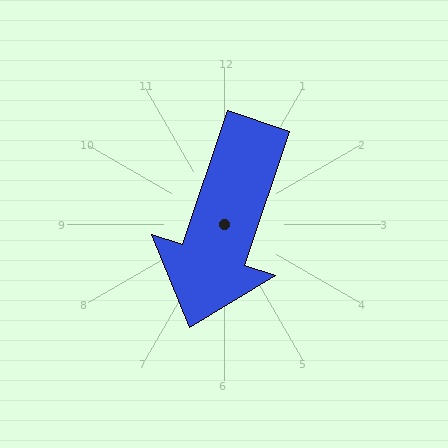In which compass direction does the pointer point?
South.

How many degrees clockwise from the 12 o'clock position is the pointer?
Approximately 199 degrees.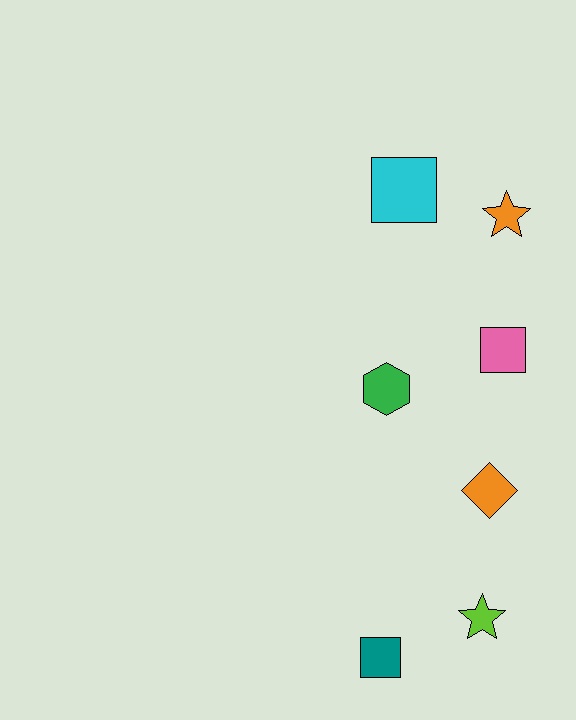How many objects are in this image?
There are 7 objects.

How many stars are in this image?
There are 2 stars.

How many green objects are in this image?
There is 1 green object.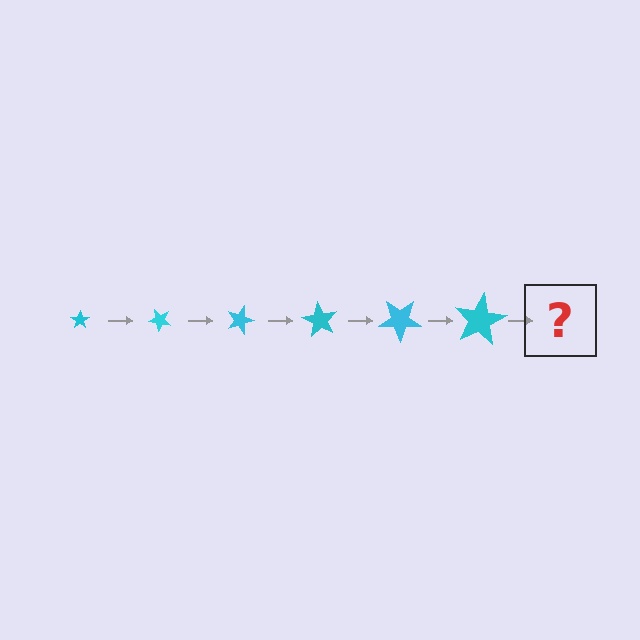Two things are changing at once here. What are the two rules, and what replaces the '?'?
The two rules are that the star grows larger each step and it rotates 45 degrees each step. The '?' should be a star, larger than the previous one and rotated 270 degrees from the start.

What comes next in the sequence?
The next element should be a star, larger than the previous one and rotated 270 degrees from the start.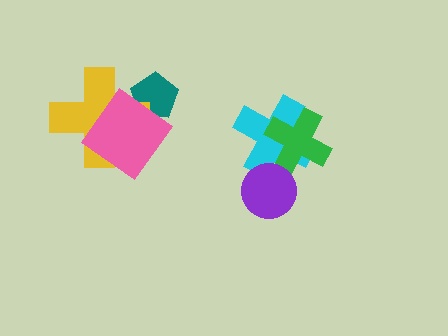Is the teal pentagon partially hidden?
Yes, it is partially covered by another shape.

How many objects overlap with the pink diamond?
2 objects overlap with the pink diamond.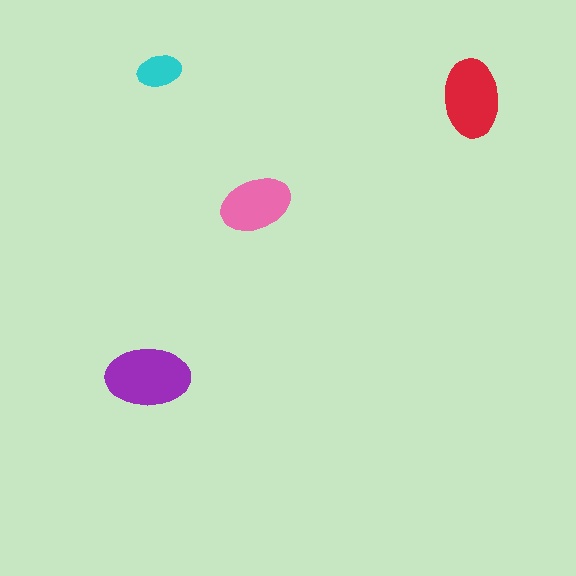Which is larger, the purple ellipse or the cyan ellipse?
The purple one.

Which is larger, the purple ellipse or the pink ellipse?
The purple one.